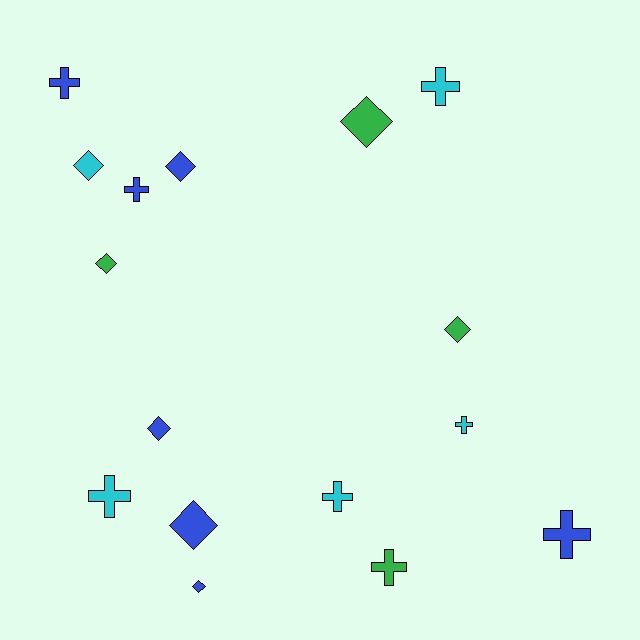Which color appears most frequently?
Blue, with 7 objects.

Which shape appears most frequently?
Diamond, with 8 objects.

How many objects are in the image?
There are 16 objects.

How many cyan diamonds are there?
There is 1 cyan diamond.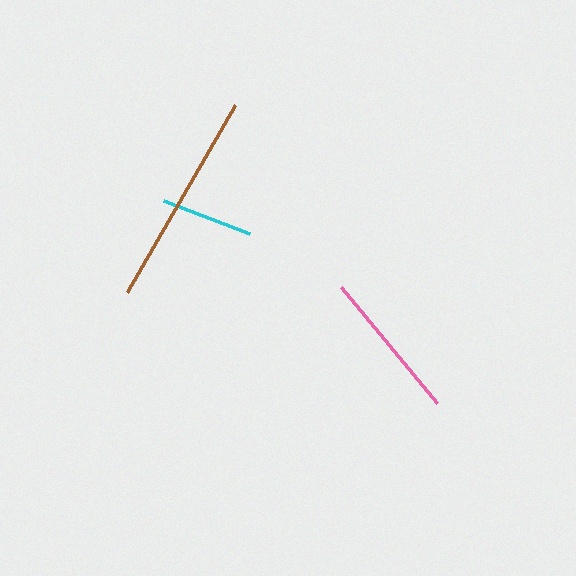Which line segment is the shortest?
The cyan line is the shortest at approximately 92 pixels.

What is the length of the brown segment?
The brown segment is approximately 216 pixels long.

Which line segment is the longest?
The brown line is the longest at approximately 216 pixels.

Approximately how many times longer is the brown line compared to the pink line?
The brown line is approximately 1.4 times the length of the pink line.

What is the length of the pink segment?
The pink segment is approximately 151 pixels long.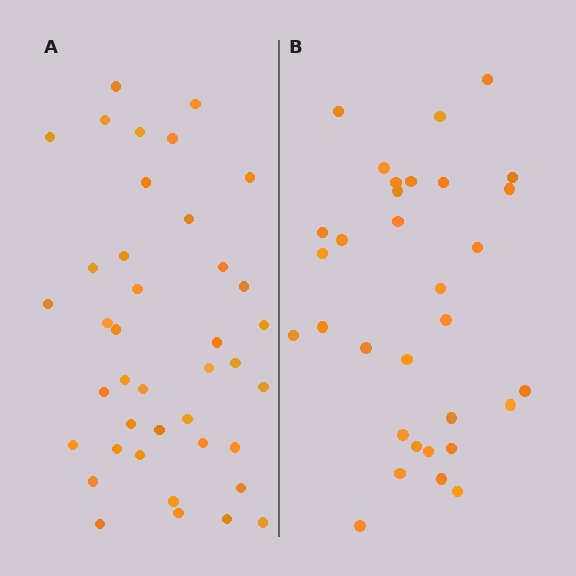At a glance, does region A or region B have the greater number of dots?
Region A (the left region) has more dots.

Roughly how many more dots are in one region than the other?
Region A has roughly 8 or so more dots than region B.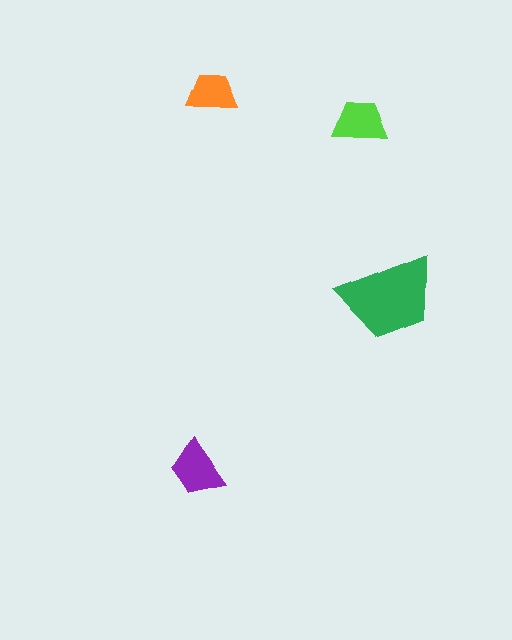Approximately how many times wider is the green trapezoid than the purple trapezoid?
About 1.5 times wider.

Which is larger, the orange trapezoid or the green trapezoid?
The green one.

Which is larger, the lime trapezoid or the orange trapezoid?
The lime one.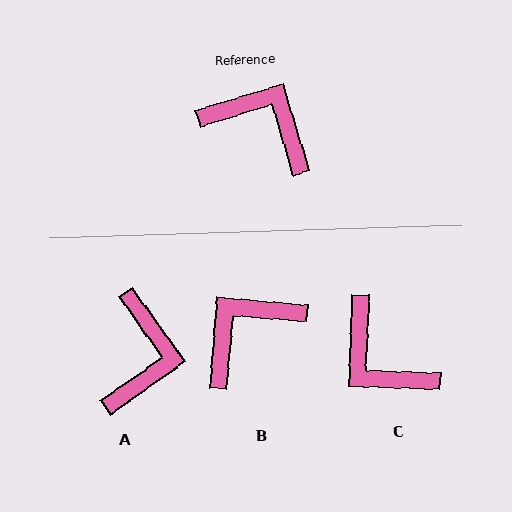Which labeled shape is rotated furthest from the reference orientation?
C, about 161 degrees away.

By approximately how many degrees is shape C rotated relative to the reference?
Approximately 161 degrees counter-clockwise.